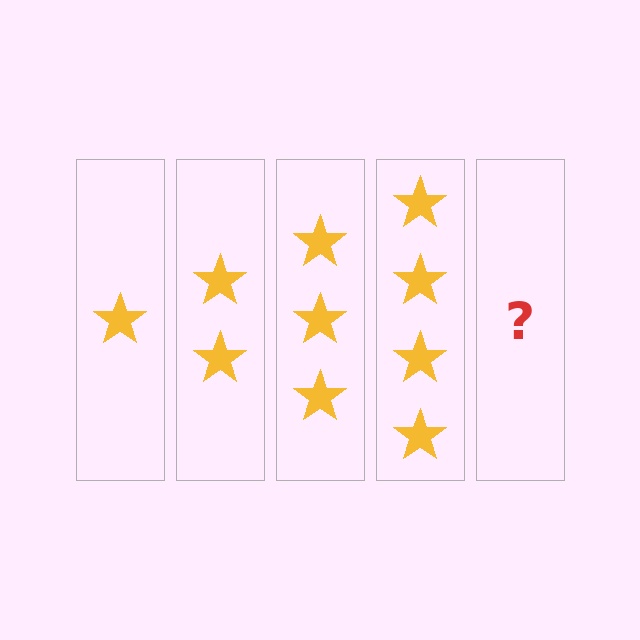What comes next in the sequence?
The next element should be 5 stars.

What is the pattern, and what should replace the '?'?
The pattern is that each step adds one more star. The '?' should be 5 stars.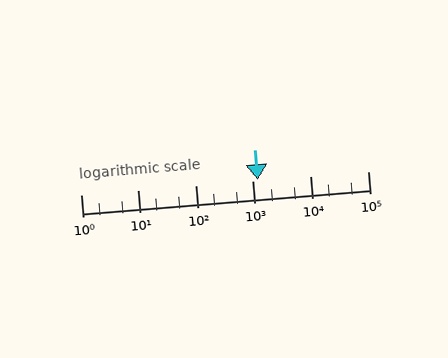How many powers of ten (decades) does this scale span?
The scale spans 5 decades, from 1 to 100000.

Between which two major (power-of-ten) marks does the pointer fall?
The pointer is between 1000 and 10000.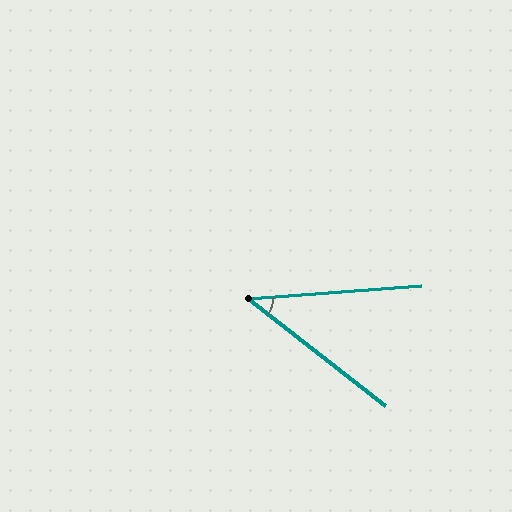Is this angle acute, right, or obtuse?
It is acute.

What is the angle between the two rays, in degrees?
Approximately 42 degrees.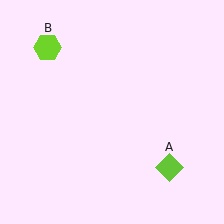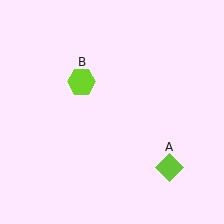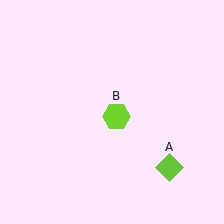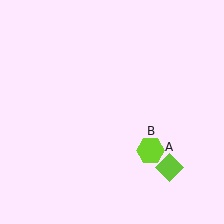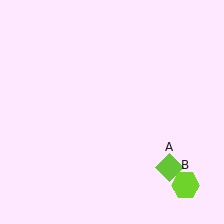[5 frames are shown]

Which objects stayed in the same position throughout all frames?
Lime diamond (object A) remained stationary.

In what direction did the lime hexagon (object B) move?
The lime hexagon (object B) moved down and to the right.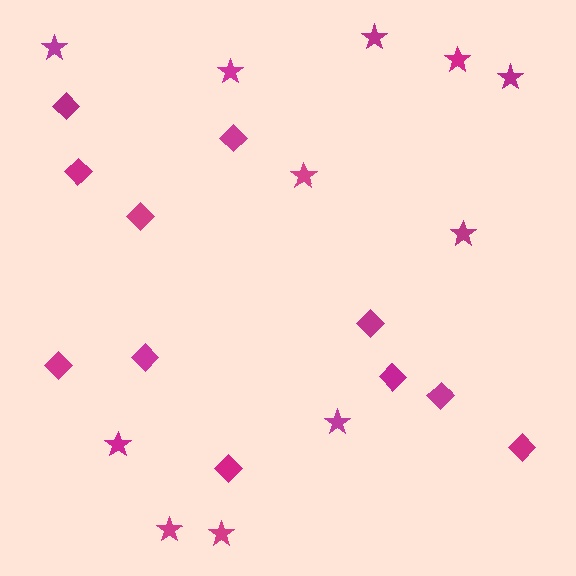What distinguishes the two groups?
There are 2 groups: one group of diamonds (11) and one group of stars (11).